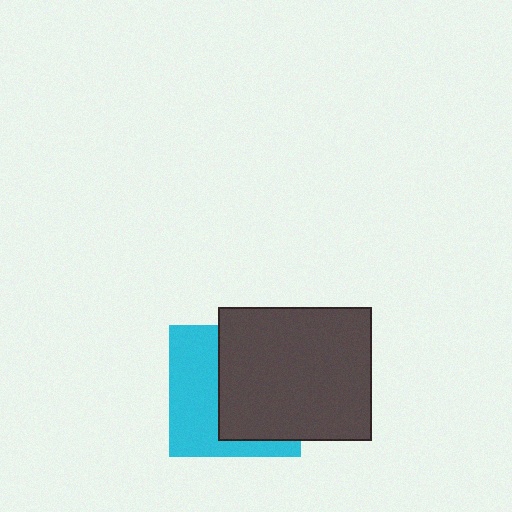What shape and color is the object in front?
The object in front is a dark gray rectangle.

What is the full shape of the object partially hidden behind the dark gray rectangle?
The partially hidden object is a cyan square.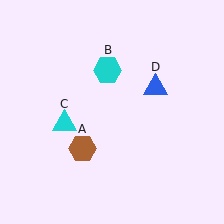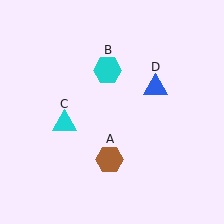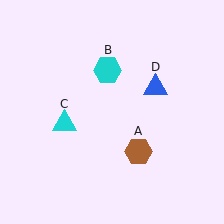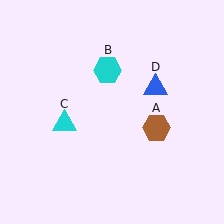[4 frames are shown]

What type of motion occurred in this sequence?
The brown hexagon (object A) rotated counterclockwise around the center of the scene.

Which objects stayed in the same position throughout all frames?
Cyan hexagon (object B) and cyan triangle (object C) and blue triangle (object D) remained stationary.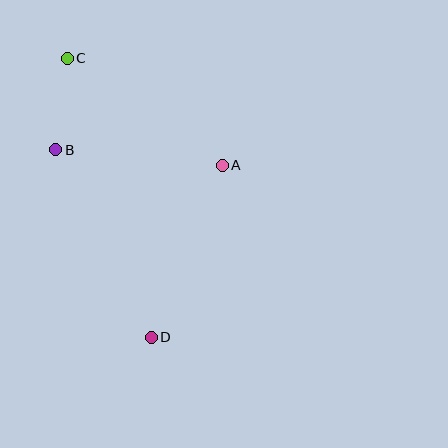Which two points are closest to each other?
Points B and C are closest to each other.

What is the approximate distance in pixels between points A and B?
The distance between A and B is approximately 167 pixels.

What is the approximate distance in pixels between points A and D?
The distance between A and D is approximately 186 pixels.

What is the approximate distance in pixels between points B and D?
The distance between B and D is approximately 210 pixels.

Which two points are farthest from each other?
Points C and D are farthest from each other.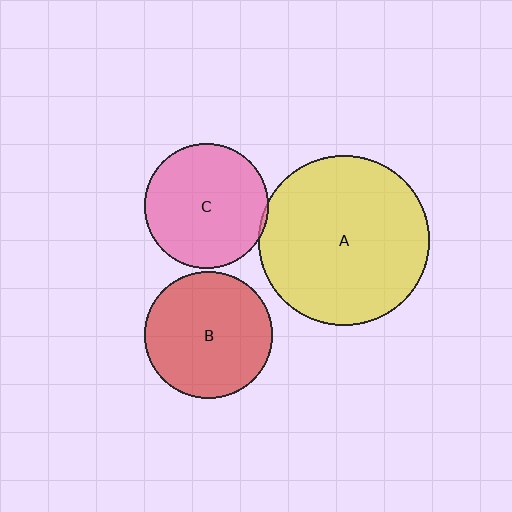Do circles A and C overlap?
Yes.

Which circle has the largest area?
Circle A (yellow).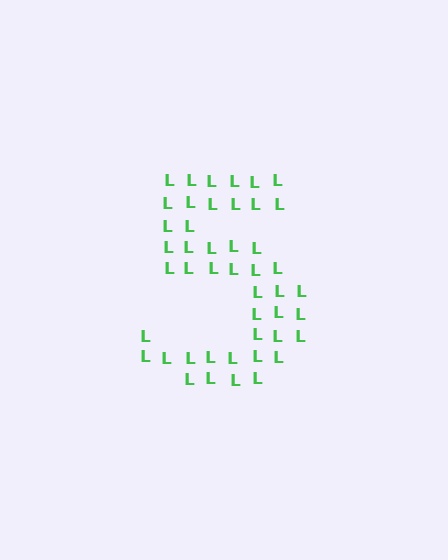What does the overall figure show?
The overall figure shows the digit 5.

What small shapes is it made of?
It is made of small letter L's.